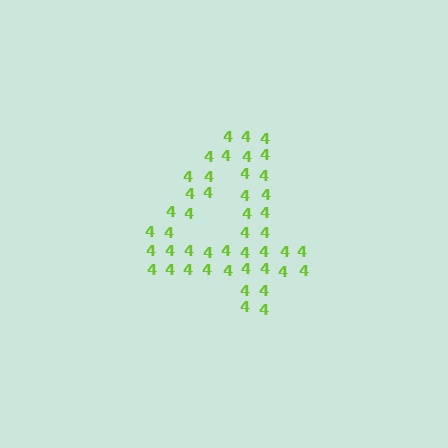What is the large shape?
The large shape is the digit 4.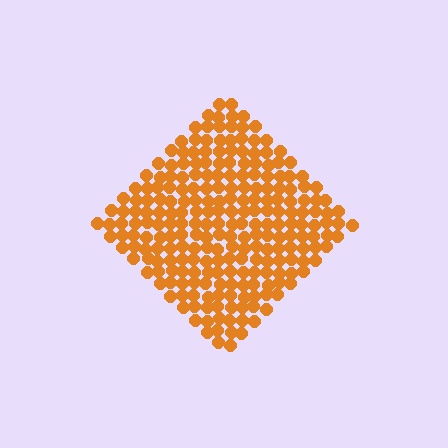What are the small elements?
The small elements are circles.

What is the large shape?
The large shape is a diamond.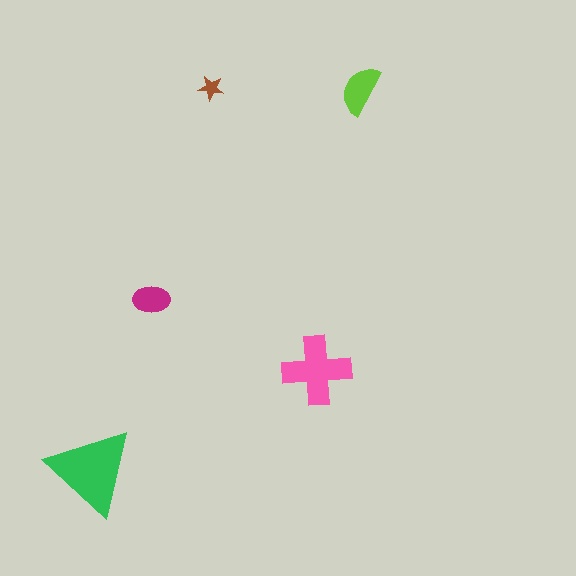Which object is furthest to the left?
The green triangle is leftmost.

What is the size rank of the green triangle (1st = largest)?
1st.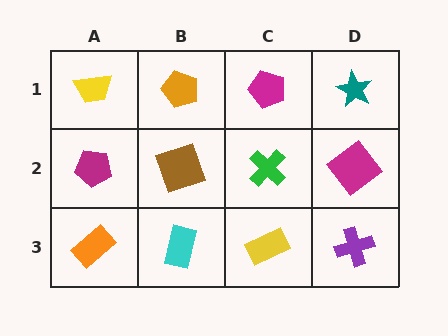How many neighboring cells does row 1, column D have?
2.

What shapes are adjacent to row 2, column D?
A teal star (row 1, column D), a purple cross (row 3, column D), a green cross (row 2, column C).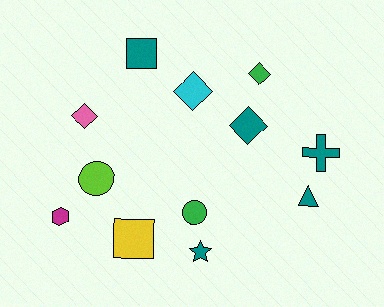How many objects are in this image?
There are 12 objects.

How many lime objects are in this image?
There is 1 lime object.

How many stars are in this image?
There is 1 star.